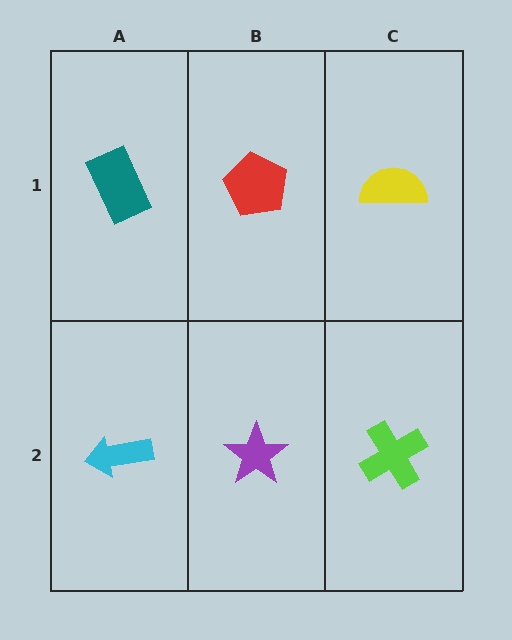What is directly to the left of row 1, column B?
A teal rectangle.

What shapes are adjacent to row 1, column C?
A lime cross (row 2, column C), a red pentagon (row 1, column B).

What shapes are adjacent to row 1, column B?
A purple star (row 2, column B), a teal rectangle (row 1, column A), a yellow semicircle (row 1, column C).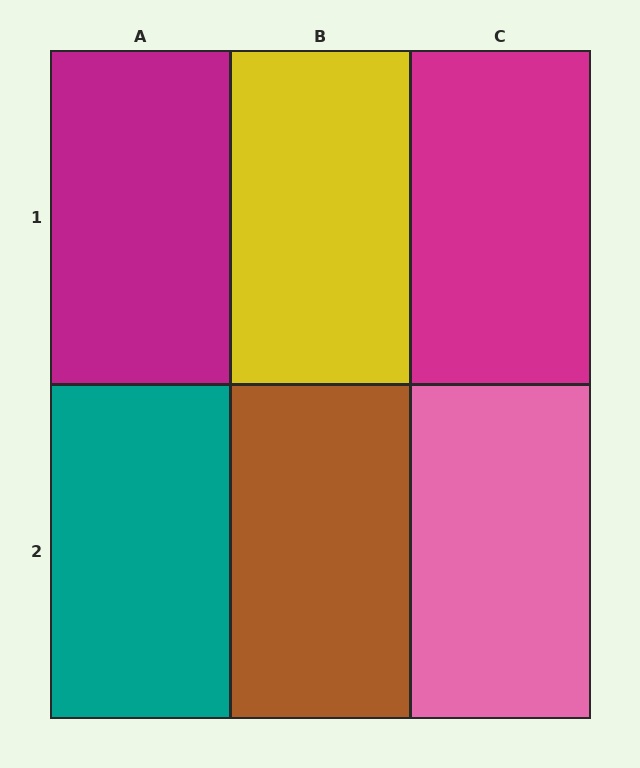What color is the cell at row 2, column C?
Pink.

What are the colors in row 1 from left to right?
Magenta, yellow, magenta.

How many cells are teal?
1 cell is teal.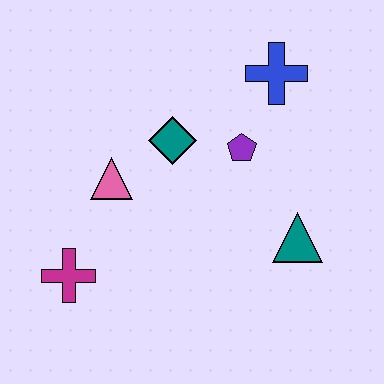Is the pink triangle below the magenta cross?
No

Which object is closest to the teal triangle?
The purple pentagon is closest to the teal triangle.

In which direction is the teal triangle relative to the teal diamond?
The teal triangle is to the right of the teal diamond.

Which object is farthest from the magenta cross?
The blue cross is farthest from the magenta cross.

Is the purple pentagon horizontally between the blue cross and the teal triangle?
No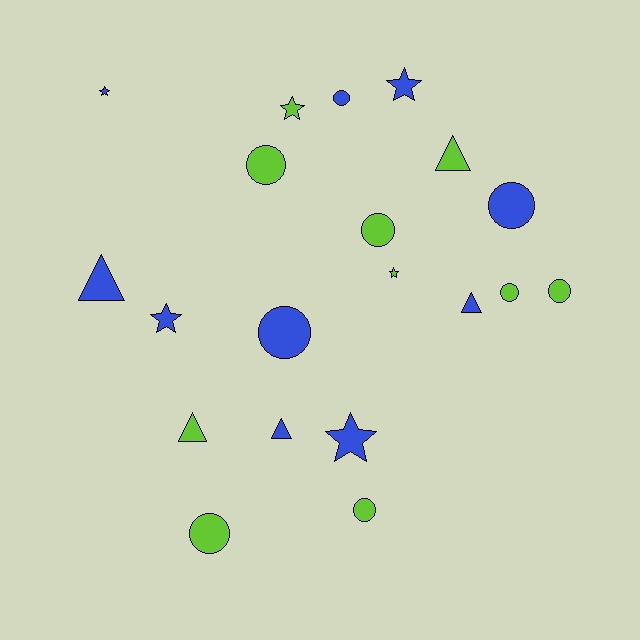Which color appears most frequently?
Blue, with 10 objects.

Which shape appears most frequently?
Circle, with 9 objects.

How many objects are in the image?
There are 20 objects.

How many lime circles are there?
There are 6 lime circles.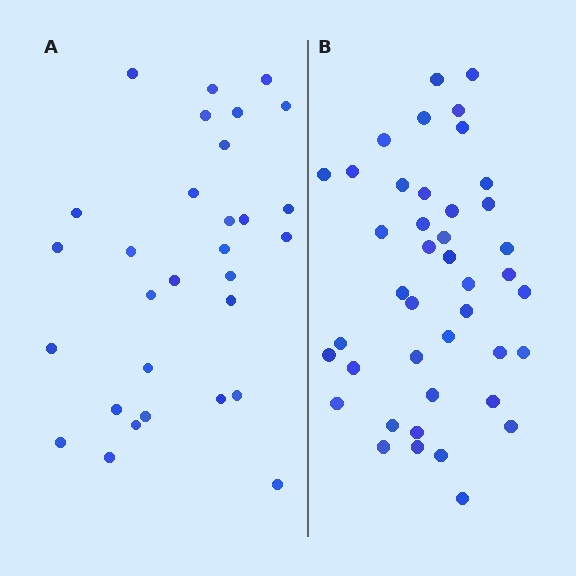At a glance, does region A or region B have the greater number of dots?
Region B (the right region) has more dots.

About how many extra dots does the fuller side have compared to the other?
Region B has roughly 12 or so more dots than region A.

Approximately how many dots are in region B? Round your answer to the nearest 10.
About 40 dots. (The exact count is 42, which rounds to 40.)